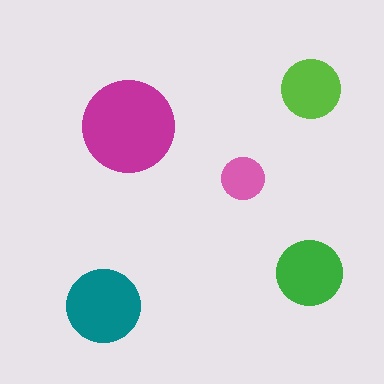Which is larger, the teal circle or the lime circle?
The teal one.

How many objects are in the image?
There are 5 objects in the image.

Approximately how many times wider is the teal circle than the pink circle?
About 1.5 times wider.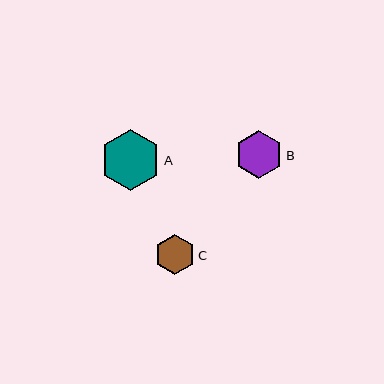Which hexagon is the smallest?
Hexagon C is the smallest with a size of approximately 40 pixels.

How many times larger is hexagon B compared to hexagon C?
Hexagon B is approximately 1.2 times the size of hexagon C.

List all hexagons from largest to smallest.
From largest to smallest: A, B, C.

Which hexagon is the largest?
Hexagon A is the largest with a size of approximately 61 pixels.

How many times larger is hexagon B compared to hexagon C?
Hexagon B is approximately 1.2 times the size of hexagon C.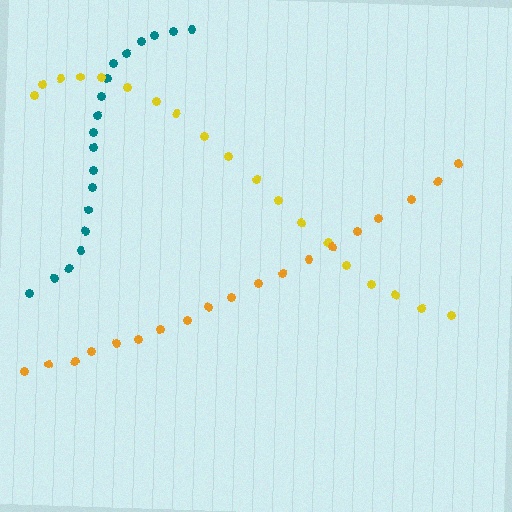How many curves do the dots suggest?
There are 3 distinct paths.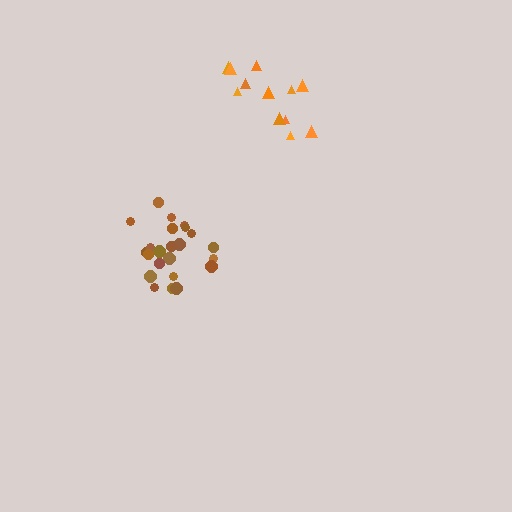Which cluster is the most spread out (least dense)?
Orange.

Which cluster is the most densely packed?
Brown.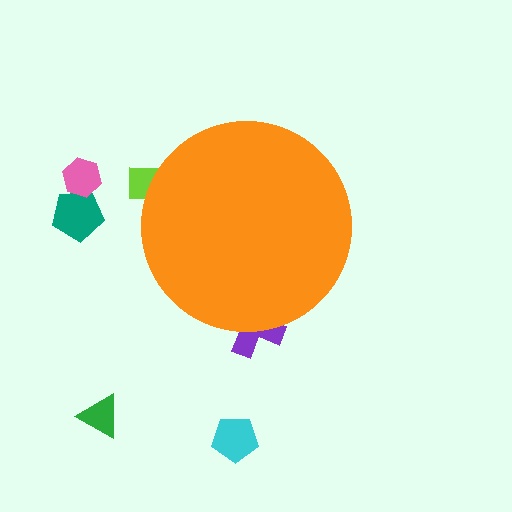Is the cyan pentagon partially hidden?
No, the cyan pentagon is fully visible.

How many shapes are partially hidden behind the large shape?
2 shapes are partially hidden.